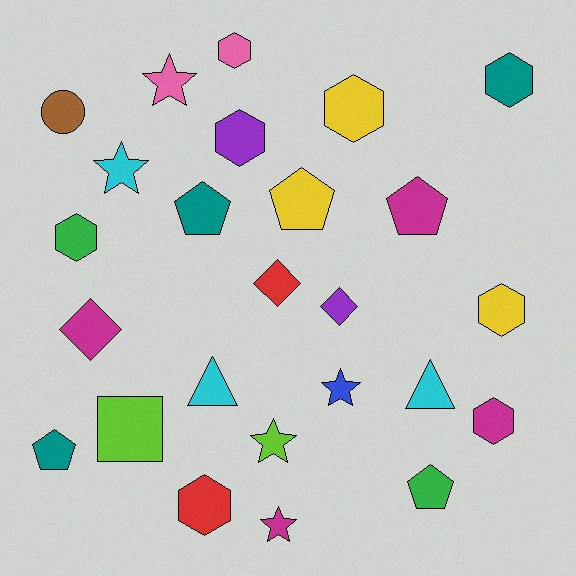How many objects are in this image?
There are 25 objects.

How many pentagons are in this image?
There are 5 pentagons.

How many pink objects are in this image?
There are 2 pink objects.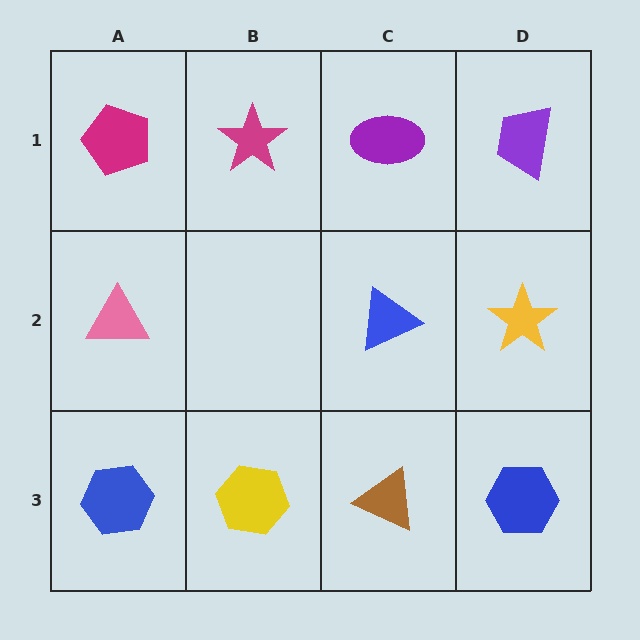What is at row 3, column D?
A blue hexagon.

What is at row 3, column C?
A brown triangle.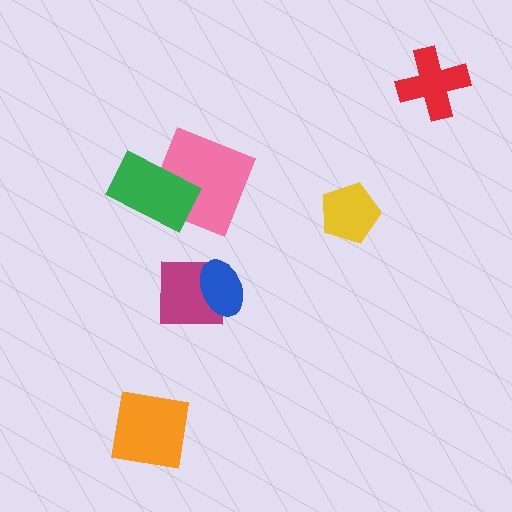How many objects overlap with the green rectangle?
1 object overlaps with the green rectangle.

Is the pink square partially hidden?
Yes, it is partially covered by another shape.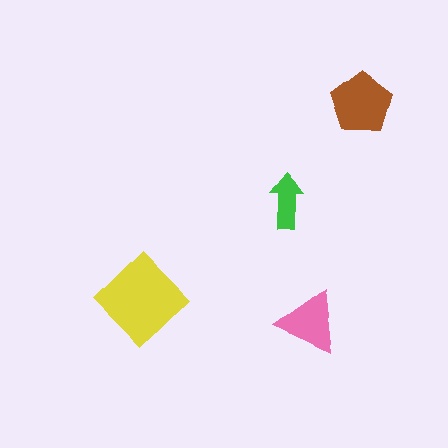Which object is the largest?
The yellow diamond.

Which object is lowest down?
The pink triangle is bottommost.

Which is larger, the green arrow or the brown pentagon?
The brown pentagon.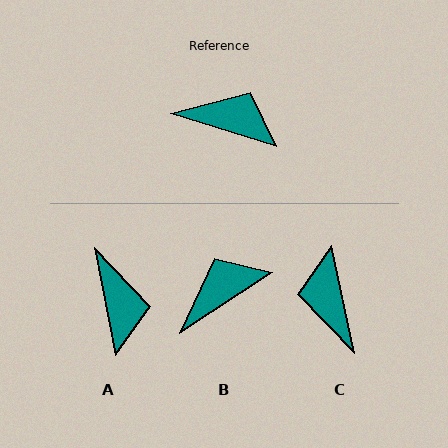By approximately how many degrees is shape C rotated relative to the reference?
Approximately 119 degrees counter-clockwise.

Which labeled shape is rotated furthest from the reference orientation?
C, about 119 degrees away.